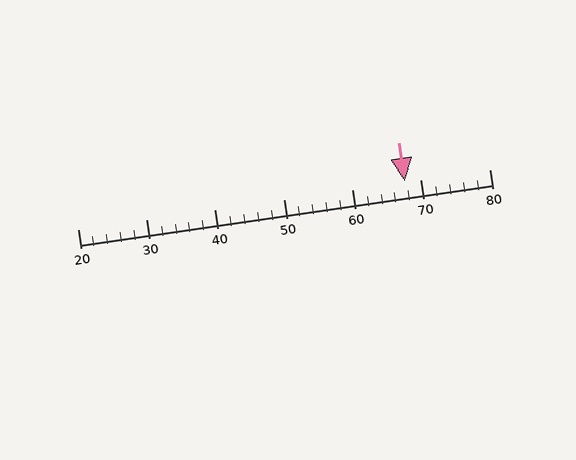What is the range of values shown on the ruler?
The ruler shows values from 20 to 80.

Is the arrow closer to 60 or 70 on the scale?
The arrow is closer to 70.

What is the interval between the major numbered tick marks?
The major tick marks are spaced 10 units apart.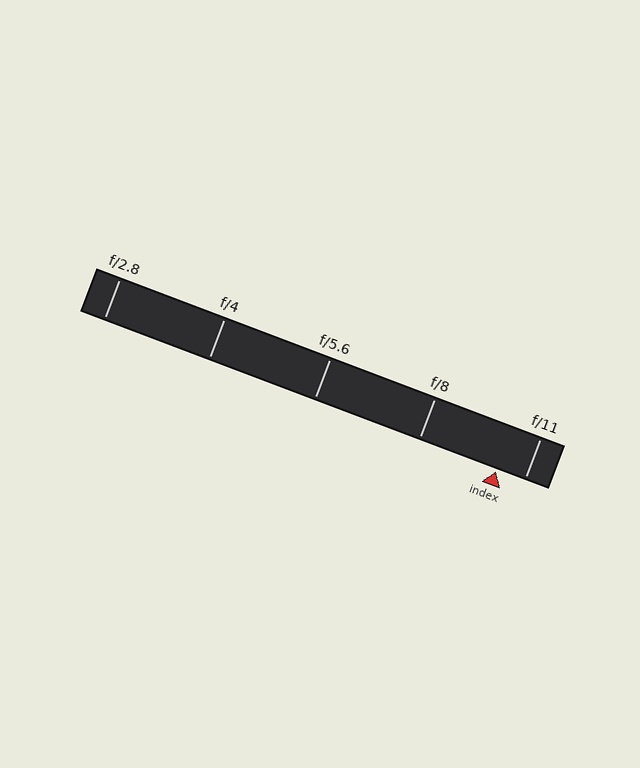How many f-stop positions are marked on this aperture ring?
There are 5 f-stop positions marked.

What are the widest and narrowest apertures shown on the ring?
The widest aperture shown is f/2.8 and the narrowest is f/11.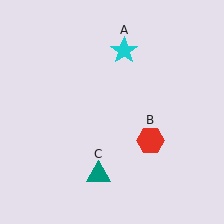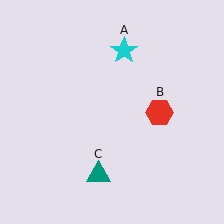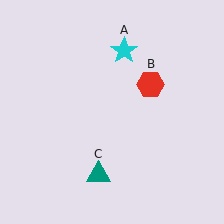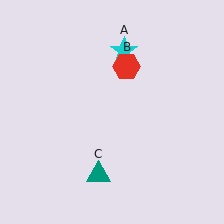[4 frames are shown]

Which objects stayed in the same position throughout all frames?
Cyan star (object A) and teal triangle (object C) remained stationary.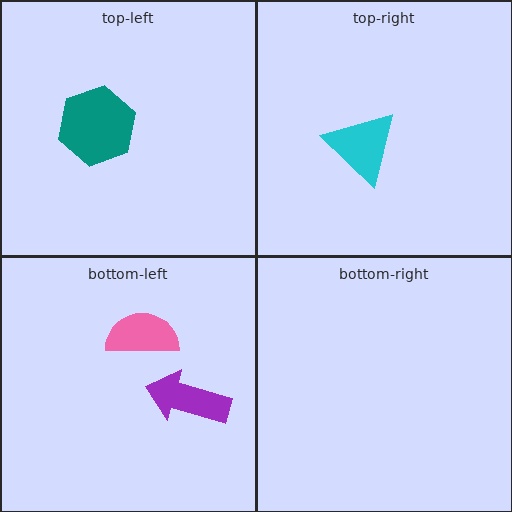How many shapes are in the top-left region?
1.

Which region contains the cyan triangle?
The top-right region.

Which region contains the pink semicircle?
The bottom-left region.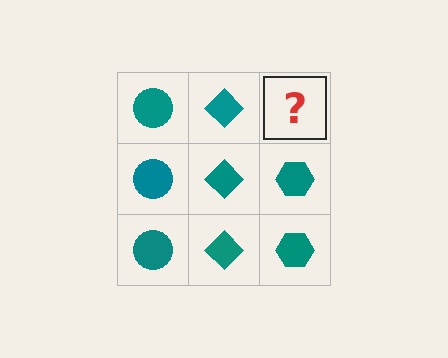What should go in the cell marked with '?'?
The missing cell should contain a teal hexagon.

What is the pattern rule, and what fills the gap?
The rule is that each column has a consistent shape. The gap should be filled with a teal hexagon.